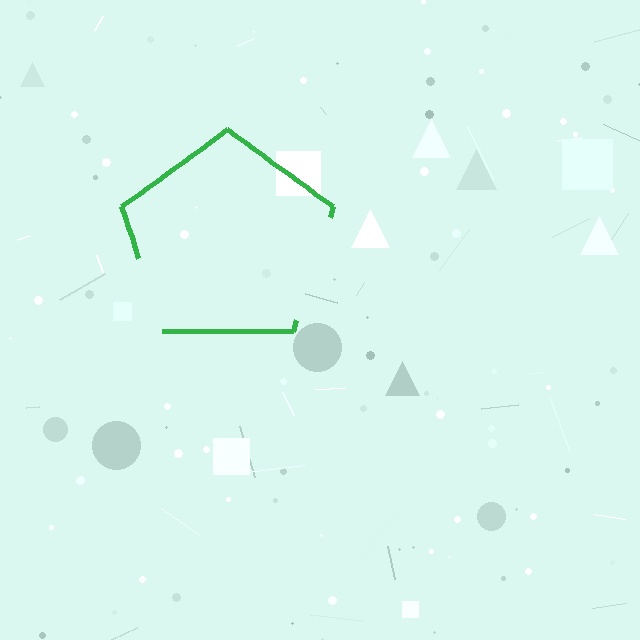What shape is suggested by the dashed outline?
The dashed outline suggests a pentagon.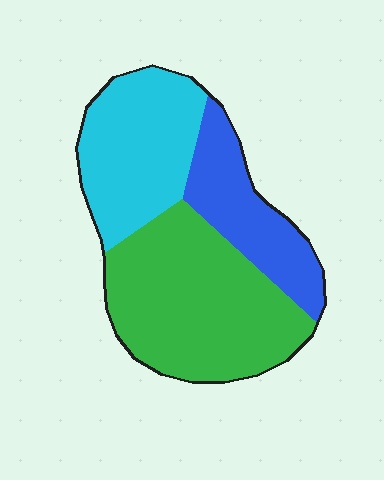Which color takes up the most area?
Green, at roughly 45%.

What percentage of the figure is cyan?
Cyan covers about 30% of the figure.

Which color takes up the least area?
Blue, at roughly 20%.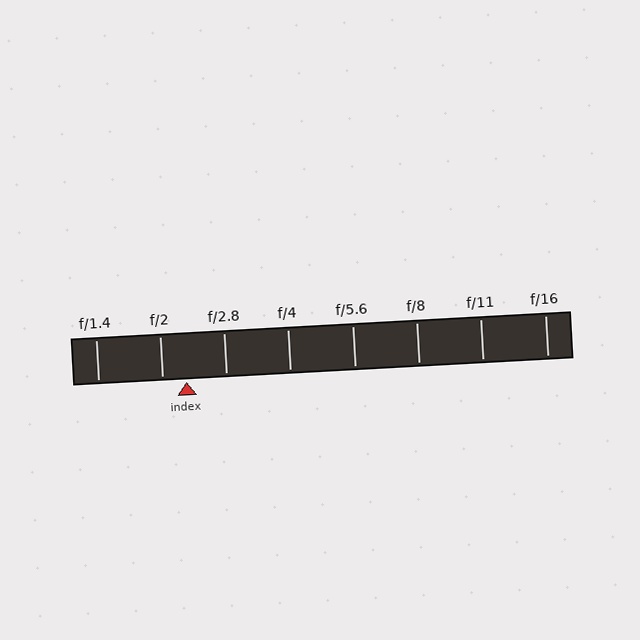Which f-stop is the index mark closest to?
The index mark is closest to f/2.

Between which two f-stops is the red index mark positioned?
The index mark is between f/2 and f/2.8.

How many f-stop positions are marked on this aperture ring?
There are 8 f-stop positions marked.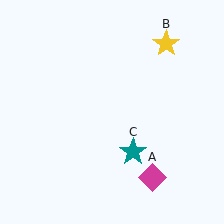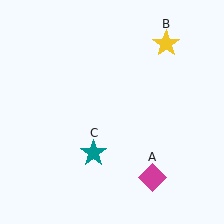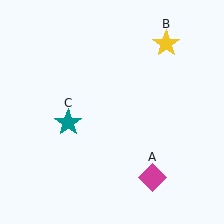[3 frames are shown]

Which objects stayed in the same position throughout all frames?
Magenta diamond (object A) and yellow star (object B) remained stationary.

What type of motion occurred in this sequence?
The teal star (object C) rotated clockwise around the center of the scene.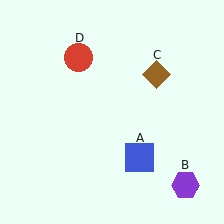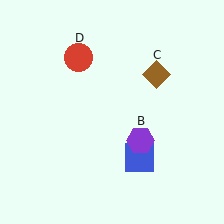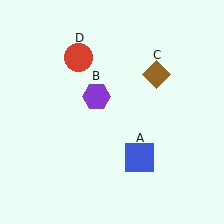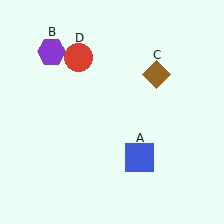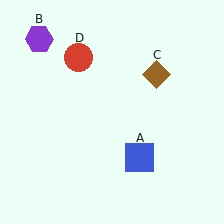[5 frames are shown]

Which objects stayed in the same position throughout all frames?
Blue square (object A) and brown diamond (object C) and red circle (object D) remained stationary.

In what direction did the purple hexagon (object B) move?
The purple hexagon (object B) moved up and to the left.